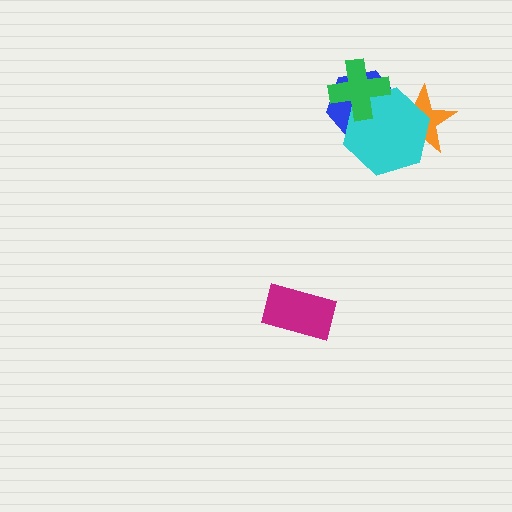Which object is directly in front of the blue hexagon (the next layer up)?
The cyan hexagon is directly in front of the blue hexagon.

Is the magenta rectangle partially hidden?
No, no other shape covers it.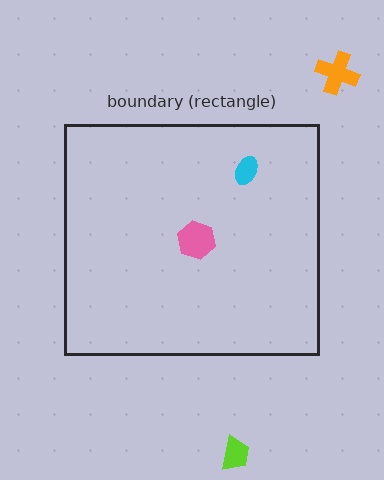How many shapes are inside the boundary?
2 inside, 2 outside.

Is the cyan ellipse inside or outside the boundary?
Inside.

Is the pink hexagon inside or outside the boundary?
Inside.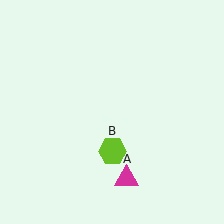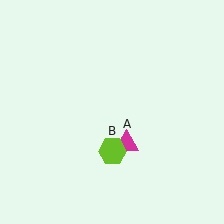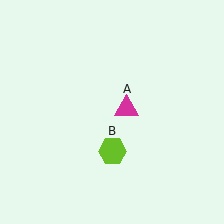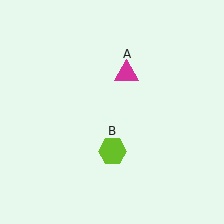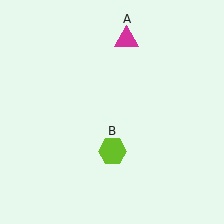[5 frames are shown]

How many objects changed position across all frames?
1 object changed position: magenta triangle (object A).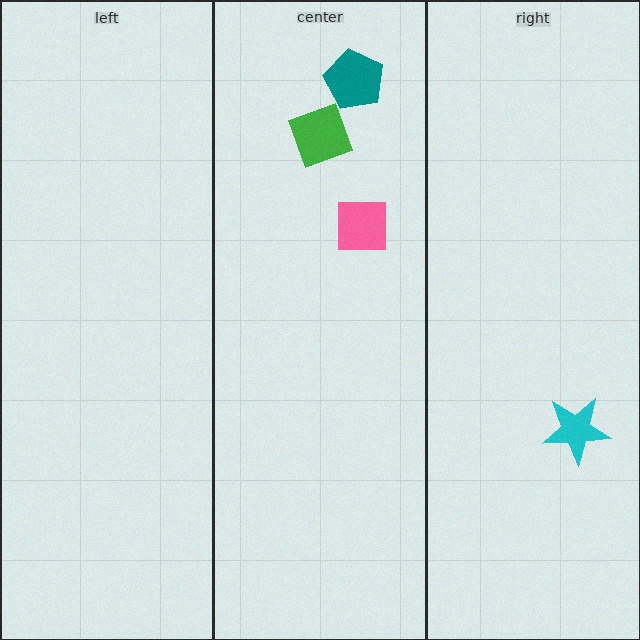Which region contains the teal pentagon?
The center region.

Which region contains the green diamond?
The center region.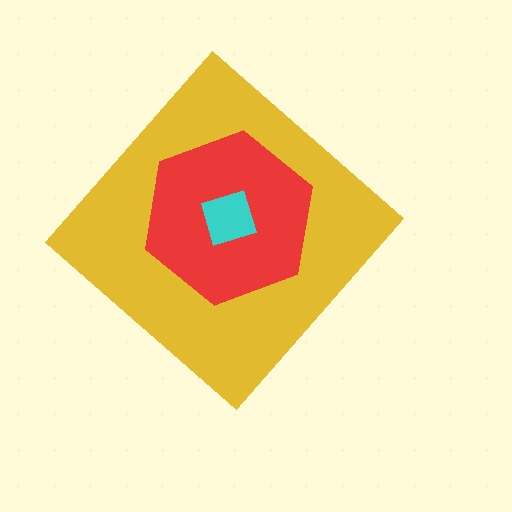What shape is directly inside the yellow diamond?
The red hexagon.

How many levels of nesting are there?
3.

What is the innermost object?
The cyan square.